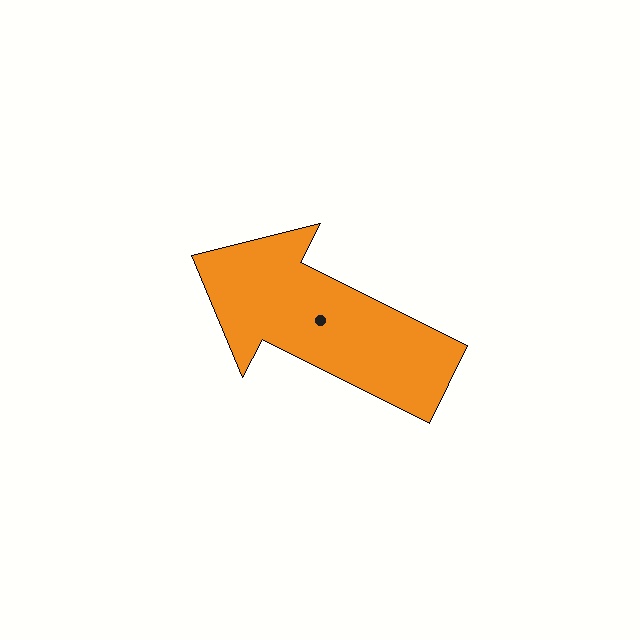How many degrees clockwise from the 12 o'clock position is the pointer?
Approximately 297 degrees.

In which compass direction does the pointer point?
Northwest.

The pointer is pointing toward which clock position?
Roughly 10 o'clock.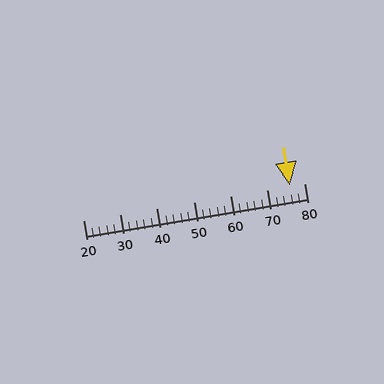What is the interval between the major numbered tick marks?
The major tick marks are spaced 10 units apart.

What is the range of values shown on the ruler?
The ruler shows values from 20 to 80.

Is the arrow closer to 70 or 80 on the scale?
The arrow is closer to 80.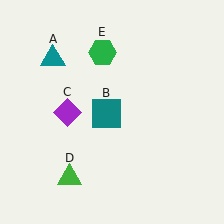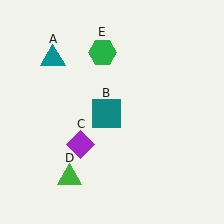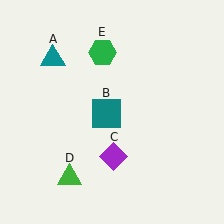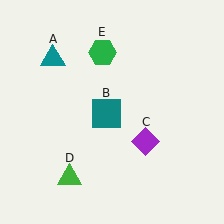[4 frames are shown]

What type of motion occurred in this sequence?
The purple diamond (object C) rotated counterclockwise around the center of the scene.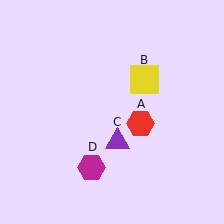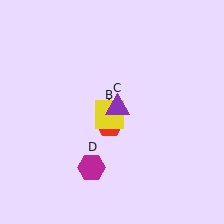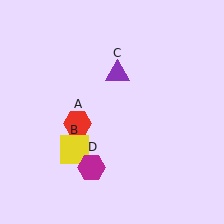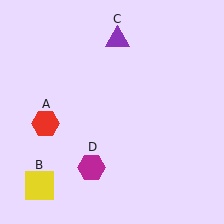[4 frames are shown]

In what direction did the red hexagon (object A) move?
The red hexagon (object A) moved left.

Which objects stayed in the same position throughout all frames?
Magenta hexagon (object D) remained stationary.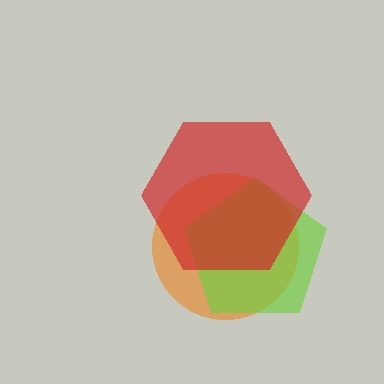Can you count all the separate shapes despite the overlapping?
Yes, there are 3 separate shapes.